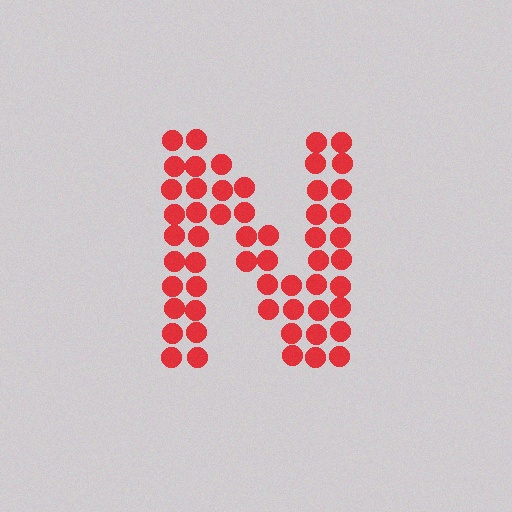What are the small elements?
The small elements are circles.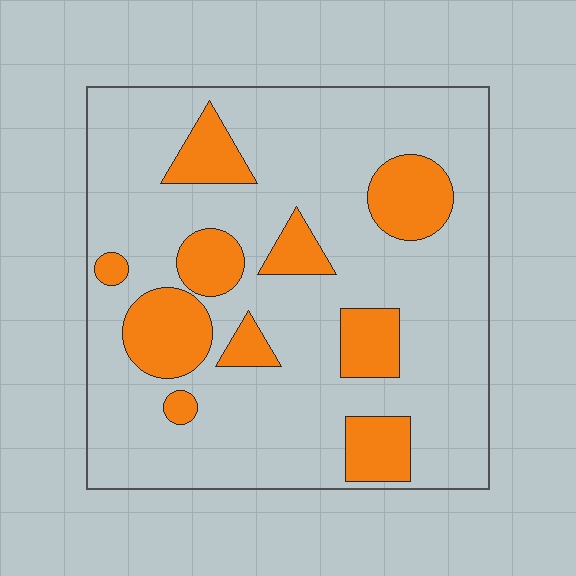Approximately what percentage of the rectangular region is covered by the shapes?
Approximately 20%.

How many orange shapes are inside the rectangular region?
10.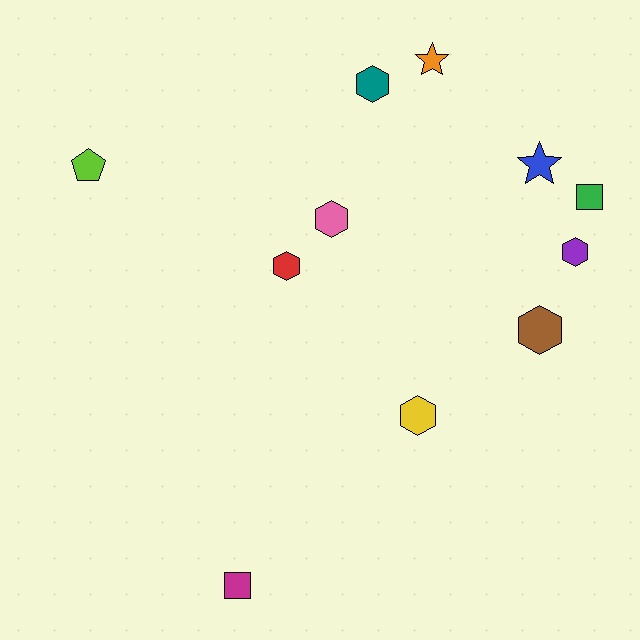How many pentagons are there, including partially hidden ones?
There is 1 pentagon.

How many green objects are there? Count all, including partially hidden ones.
There is 1 green object.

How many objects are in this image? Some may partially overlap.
There are 11 objects.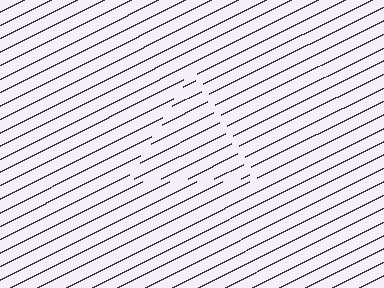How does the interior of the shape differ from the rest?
The interior of the shape contains the same grating, shifted by half a period — the contour is defined by the phase discontinuity where line-ends from the inner and outer gratings abut.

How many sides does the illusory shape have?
3 sides — the line-ends trace a triangle.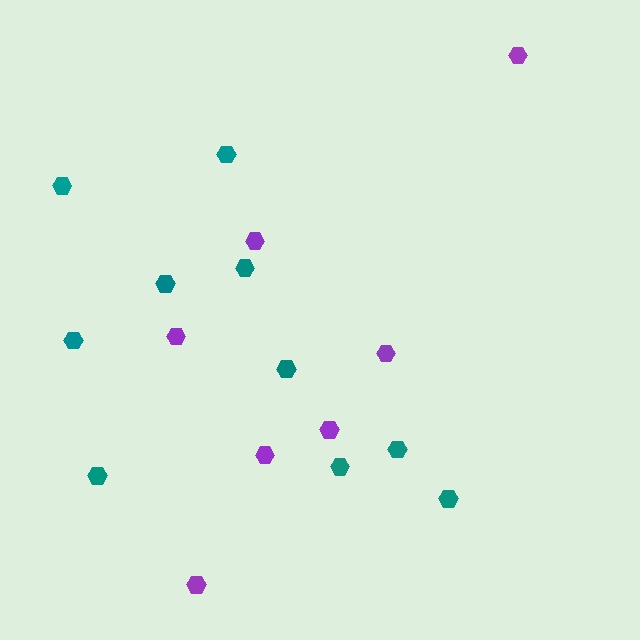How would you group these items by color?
There are 2 groups: one group of purple hexagons (7) and one group of teal hexagons (10).